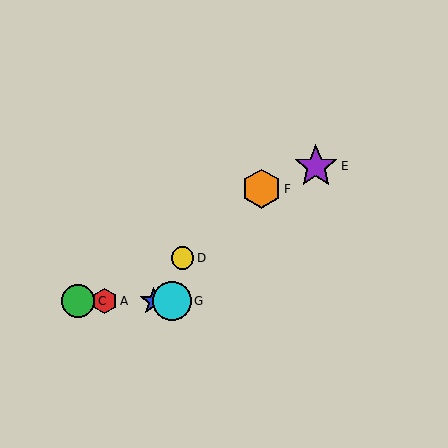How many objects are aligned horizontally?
4 objects (A, B, C, G) are aligned horizontally.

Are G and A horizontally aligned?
Yes, both are at y≈301.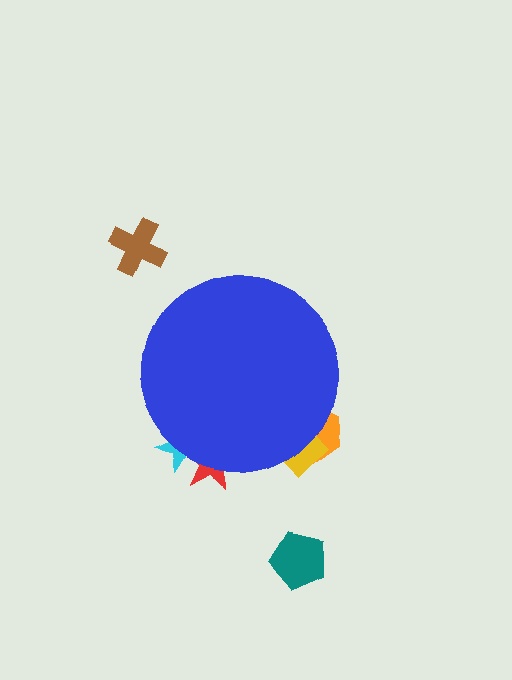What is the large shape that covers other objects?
A blue circle.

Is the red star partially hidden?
Yes, the red star is partially hidden behind the blue circle.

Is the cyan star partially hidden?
Yes, the cyan star is partially hidden behind the blue circle.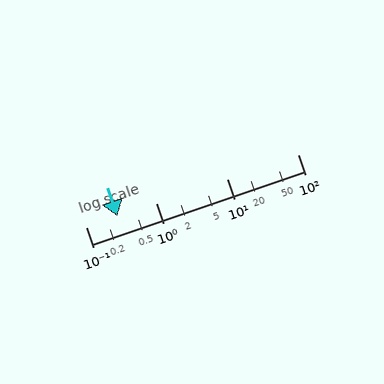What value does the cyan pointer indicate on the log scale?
The pointer indicates approximately 0.28.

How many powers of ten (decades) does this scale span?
The scale spans 3 decades, from 0.1 to 100.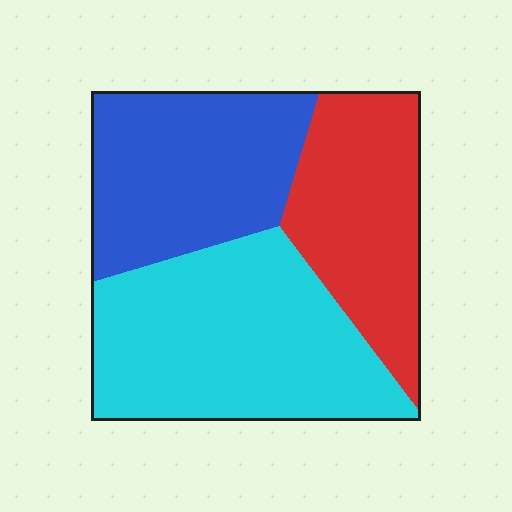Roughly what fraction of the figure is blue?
Blue takes up between a sixth and a third of the figure.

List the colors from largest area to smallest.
From largest to smallest: cyan, blue, red.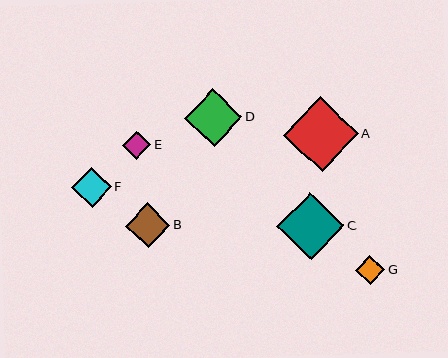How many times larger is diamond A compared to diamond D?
Diamond A is approximately 1.3 times the size of diamond D.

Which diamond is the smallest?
Diamond E is the smallest with a size of approximately 29 pixels.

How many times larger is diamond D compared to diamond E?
Diamond D is approximately 2.0 times the size of diamond E.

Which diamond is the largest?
Diamond A is the largest with a size of approximately 74 pixels.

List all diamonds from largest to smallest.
From largest to smallest: A, C, D, B, F, G, E.